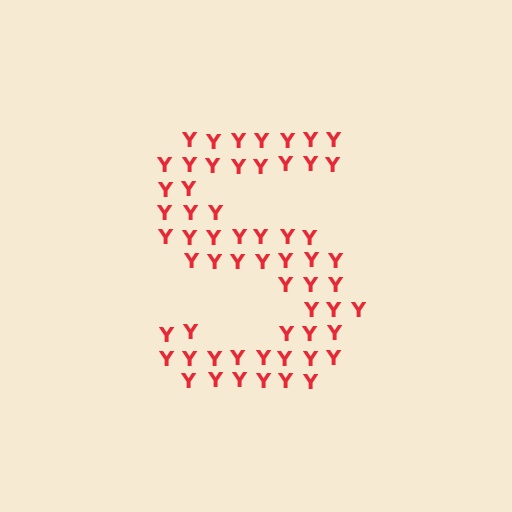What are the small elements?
The small elements are letter Y's.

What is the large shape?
The large shape is the letter S.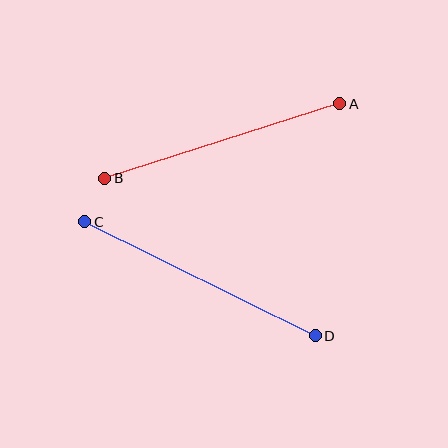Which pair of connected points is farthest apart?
Points C and D are farthest apart.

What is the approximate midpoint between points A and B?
The midpoint is at approximately (222, 141) pixels.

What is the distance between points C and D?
The distance is approximately 257 pixels.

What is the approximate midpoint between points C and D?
The midpoint is at approximately (200, 279) pixels.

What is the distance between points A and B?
The distance is approximately 247 pixels.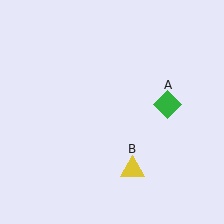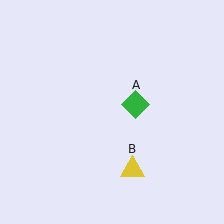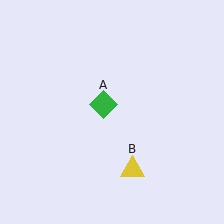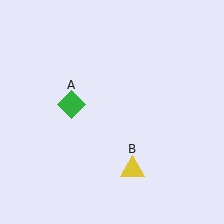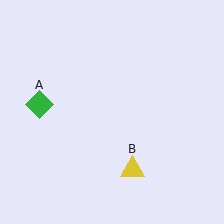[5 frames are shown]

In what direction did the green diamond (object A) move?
The green diamond (object A) moved left.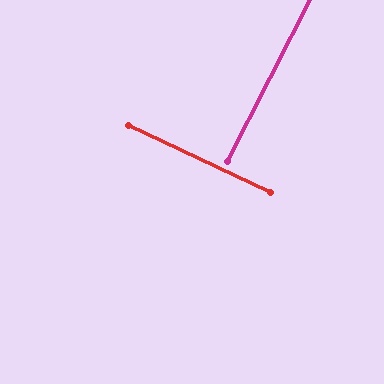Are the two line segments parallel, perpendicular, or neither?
Perpendicular — they meet at approximately 88°.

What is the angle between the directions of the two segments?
Approximately 88 degrees.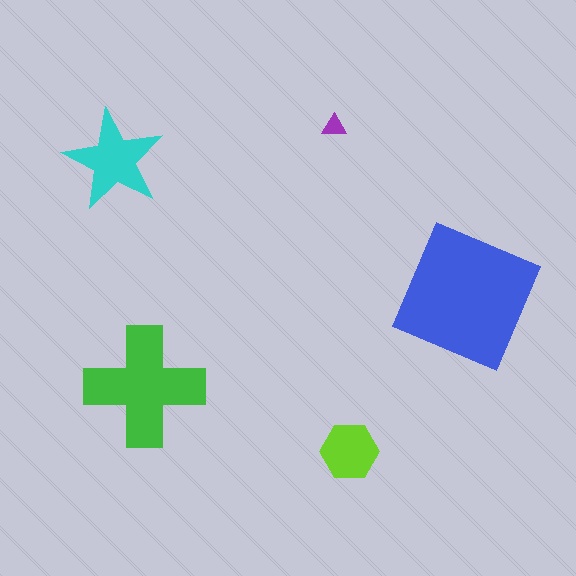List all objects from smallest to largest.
The purple triangle, the lime hexagon, the cyan star, the green cross, the blue square.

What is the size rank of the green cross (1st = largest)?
2nd.